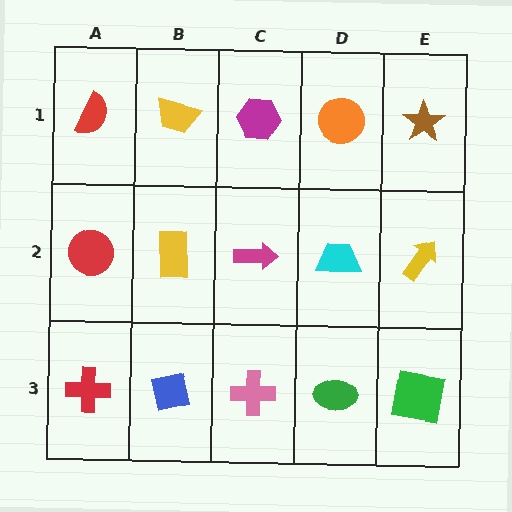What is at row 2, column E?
A yellow arrow.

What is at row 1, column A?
A red semicircle.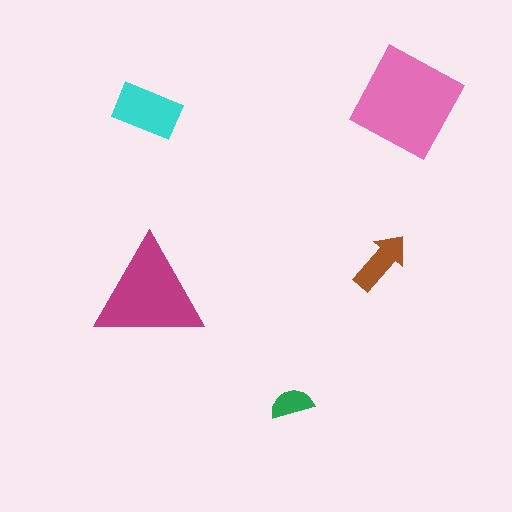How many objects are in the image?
There are 5 objects in the image.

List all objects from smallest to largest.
The green semicircle, the brown arrow, the cyan rectangle, the magenta triangle, the pink diamond.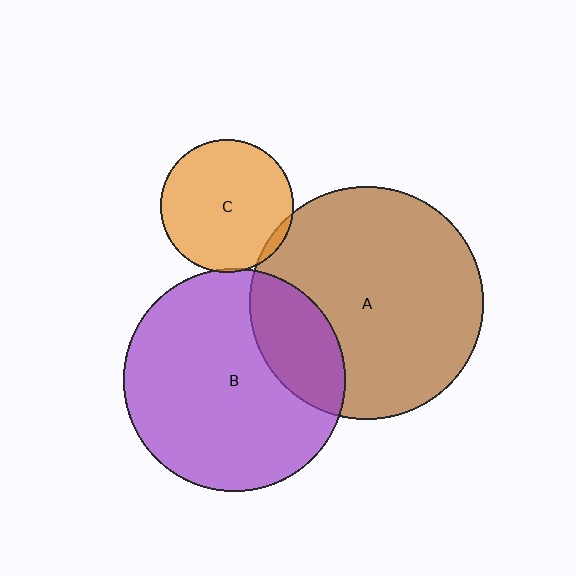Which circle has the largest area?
Circle A (brown).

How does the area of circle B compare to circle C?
Approximately 2.8 times.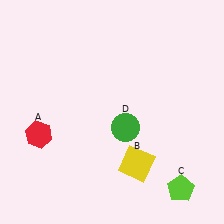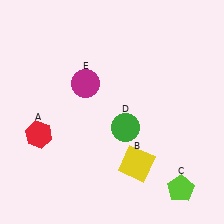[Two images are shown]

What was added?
A magenta circle (E) was added in Image 2.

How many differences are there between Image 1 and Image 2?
There is 1 difference between the two images.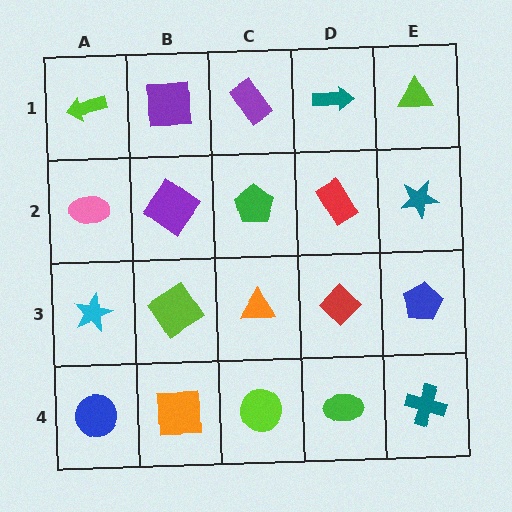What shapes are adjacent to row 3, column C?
A green pentagon (row 2, column C), a lime circle (row 4, column C), a lime diamond (row 3, column B), a red diamond (row 3, column D).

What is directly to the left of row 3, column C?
A lime diamond.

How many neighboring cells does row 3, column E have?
3.